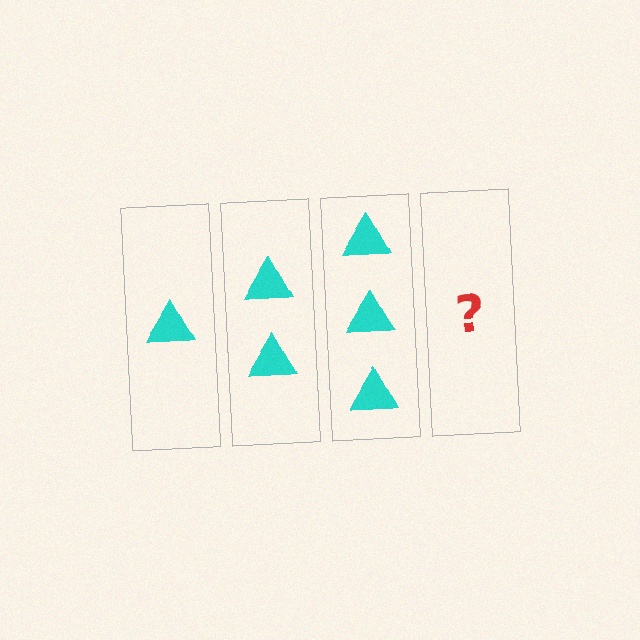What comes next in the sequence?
The next element should be 4 triangles.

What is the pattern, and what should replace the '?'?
The pattern is that each step adds one more triangle. The '?' should be 4 triangles.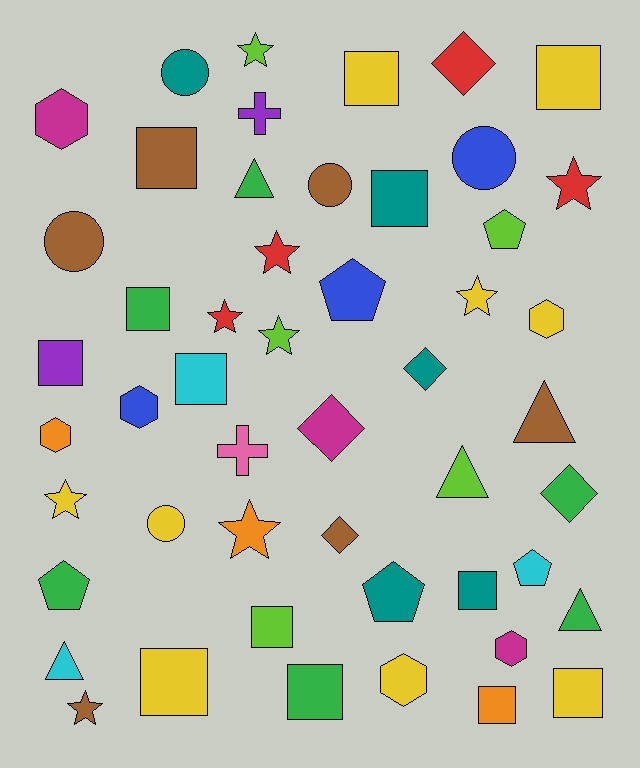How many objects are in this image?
There are 50 objects.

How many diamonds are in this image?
There are 5 diamonds.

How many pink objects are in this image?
There is 1 pink object.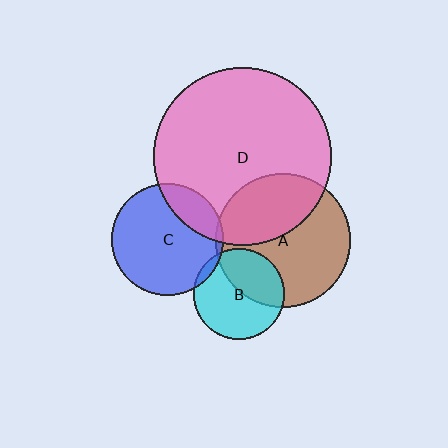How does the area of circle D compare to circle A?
Approximately 1.8 times.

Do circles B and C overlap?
Yes.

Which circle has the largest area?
Circle D (pink).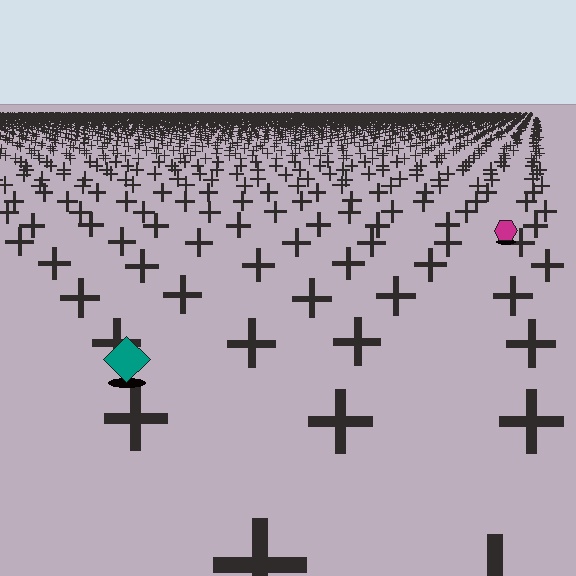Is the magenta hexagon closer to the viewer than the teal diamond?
No. The teal diamond is closer — you can tell from the texture gradient: the ground texture is coarser near it.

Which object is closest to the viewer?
The teal diamond is closest. The texture marks near it are larger and more spread out.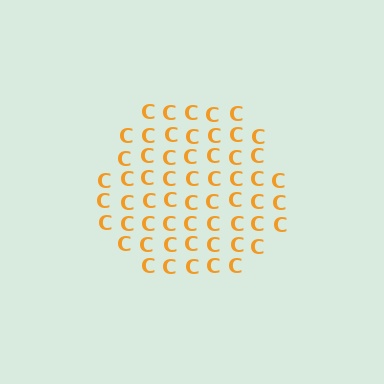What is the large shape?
The large shape is a hexagon.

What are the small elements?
The small elements are letter C's.